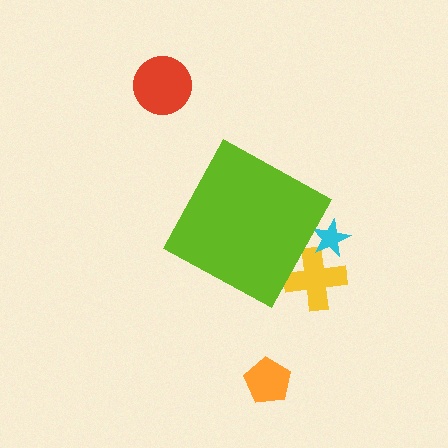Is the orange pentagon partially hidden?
No, the orange pentagon is fully visible.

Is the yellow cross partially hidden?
Yes, the yellow cross is partially hidden behind the lime diamond.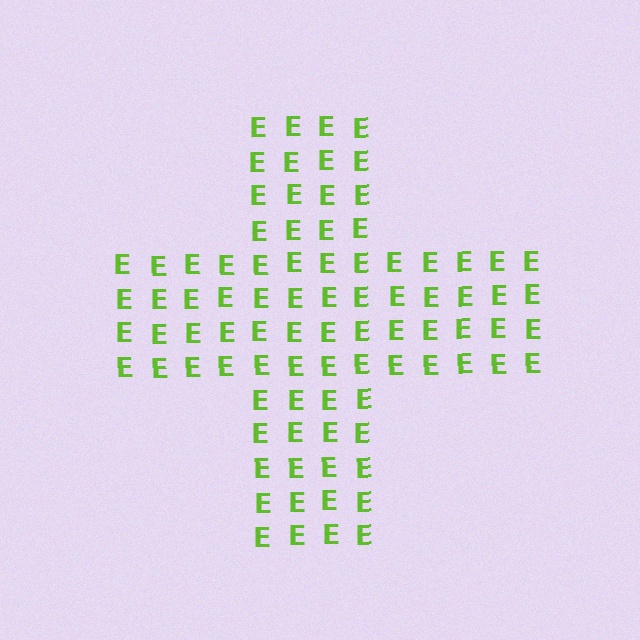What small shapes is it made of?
It is made of small letter E's.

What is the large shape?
The large shape is a cross.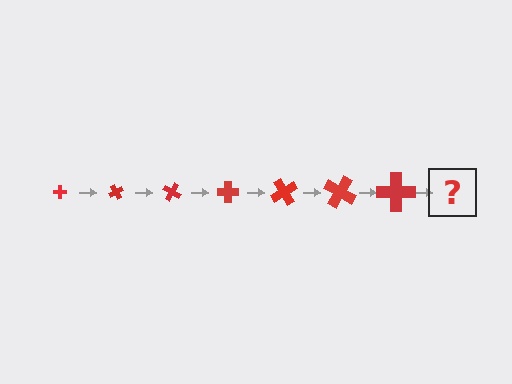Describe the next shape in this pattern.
It should be a cross, larger than the previous one and rotated 420 degrees from the start.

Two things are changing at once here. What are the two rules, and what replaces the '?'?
The two rules are that the cross grows larger each step and it rotates 60 degrees each step. The '?' should be a cross, larger than the previous one and rotated 420 degrees from the start.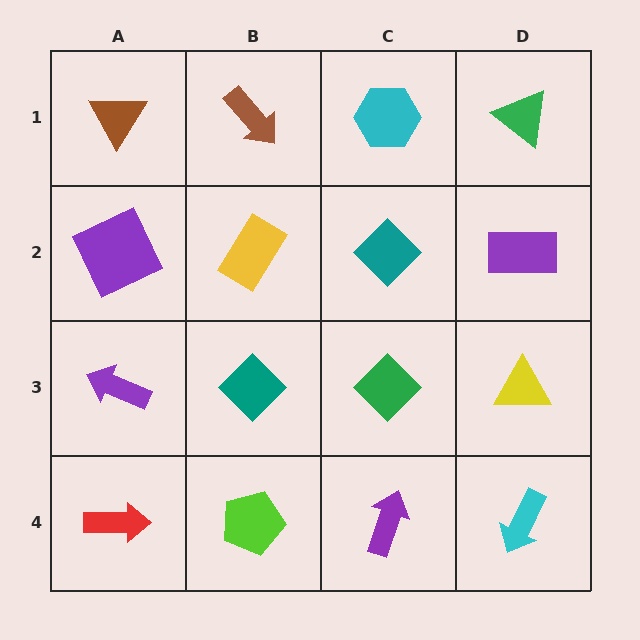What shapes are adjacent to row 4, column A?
A purple arrow (row 3, column A), a lime pentagon (row 4, column B).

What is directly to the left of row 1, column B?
A brown triangle.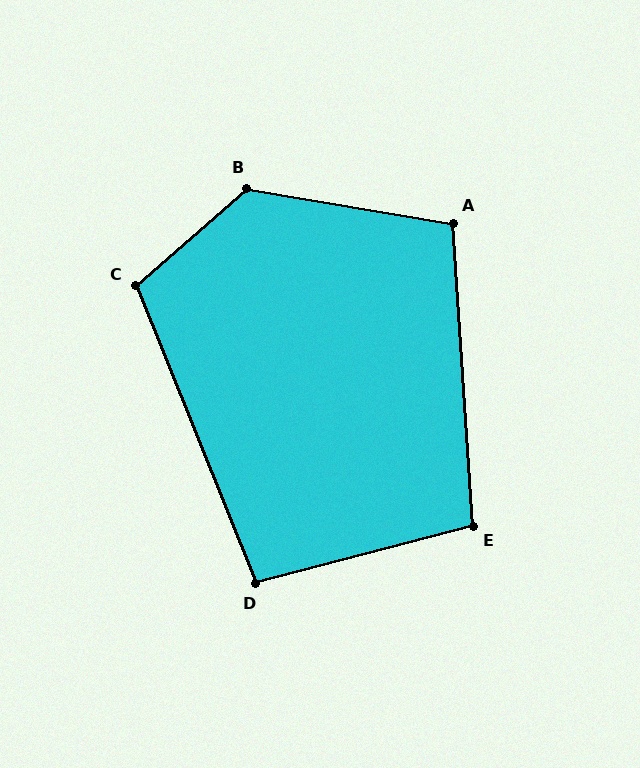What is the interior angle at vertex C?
Approximately 109 degrees (obtuse).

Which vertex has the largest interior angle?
B, at approximately 129 degrees.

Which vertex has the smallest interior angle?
D, at approximately 97 degrees.